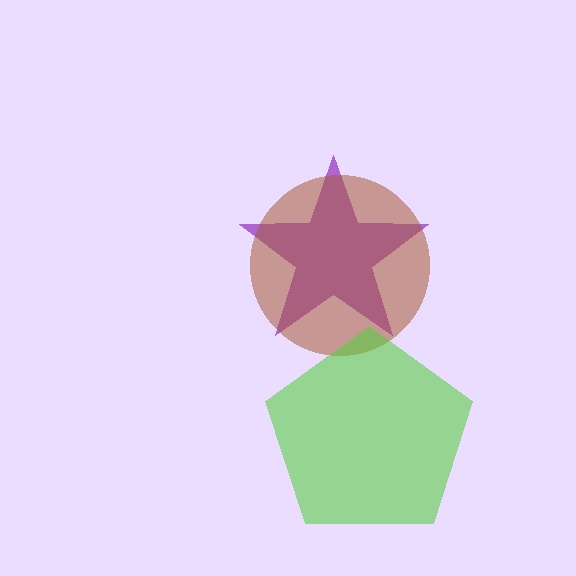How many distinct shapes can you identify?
There are 3 distinct shapes: a purple star, a brown circle, a lime pentagon.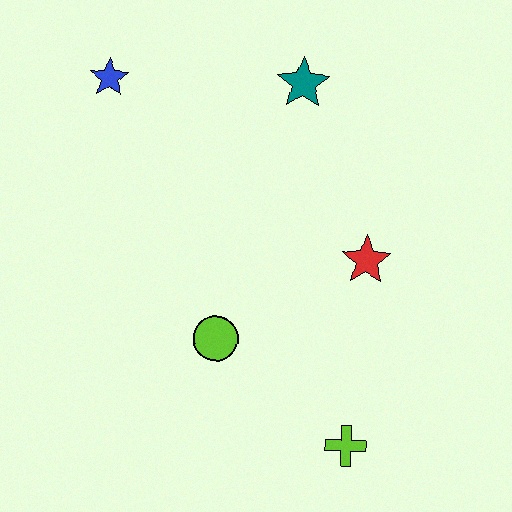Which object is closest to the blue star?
The teal star is closest to the blue star.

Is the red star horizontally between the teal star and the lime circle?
No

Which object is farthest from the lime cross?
The blue star is farthest from the lime cross.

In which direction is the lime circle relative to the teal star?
The lime circle is below the teal star.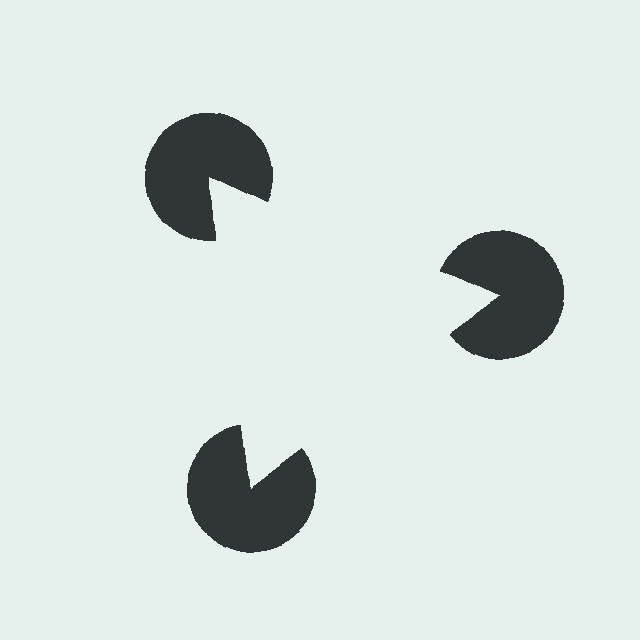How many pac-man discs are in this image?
There are 3 — one at each vertex of the illusory triangle.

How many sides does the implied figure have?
3 sides.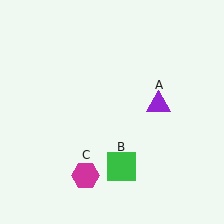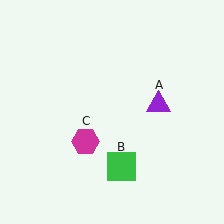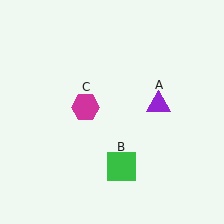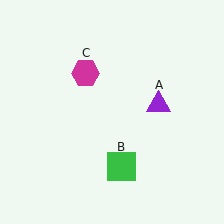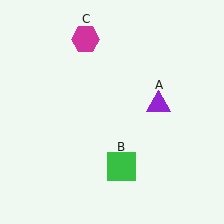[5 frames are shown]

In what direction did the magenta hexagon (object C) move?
The magenta hexagon (object C) moved up.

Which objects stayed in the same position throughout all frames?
Purple triangle (object A) and green square (object B) remained stationary.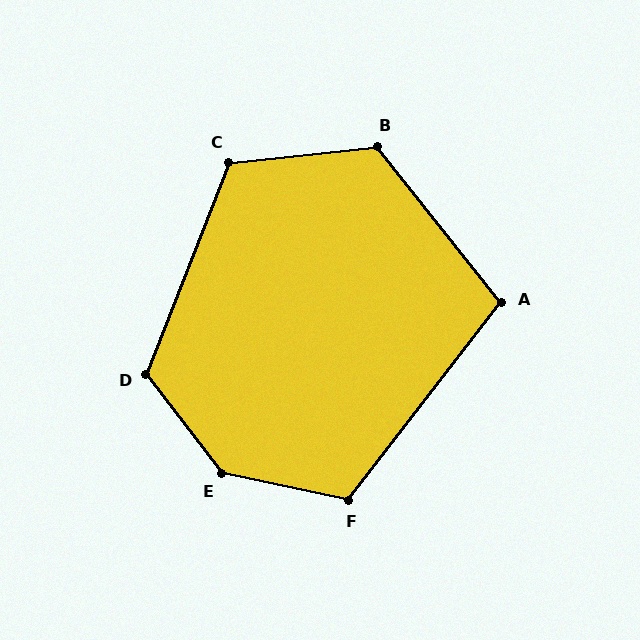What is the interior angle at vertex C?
Approximately 117 degrees (obtuse).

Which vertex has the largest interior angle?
E, at approximately 139 degrees.